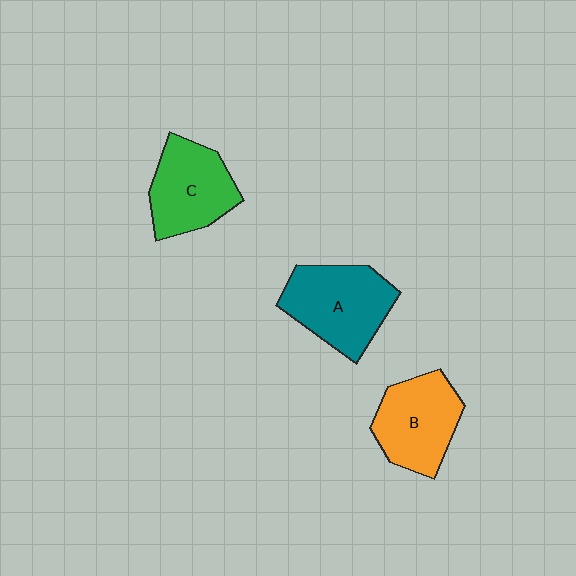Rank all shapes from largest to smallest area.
From largest to smallest: A (teal), B (orange), C (green).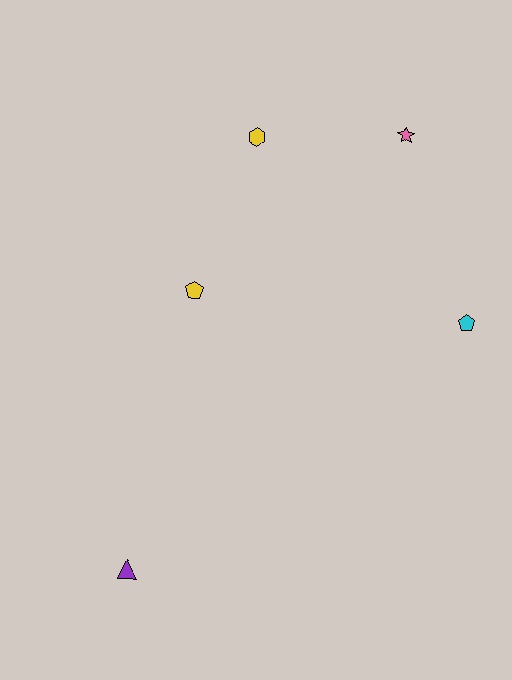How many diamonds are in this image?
There are no diamonds.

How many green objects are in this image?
There are no green objects.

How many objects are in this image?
There are 5 objects.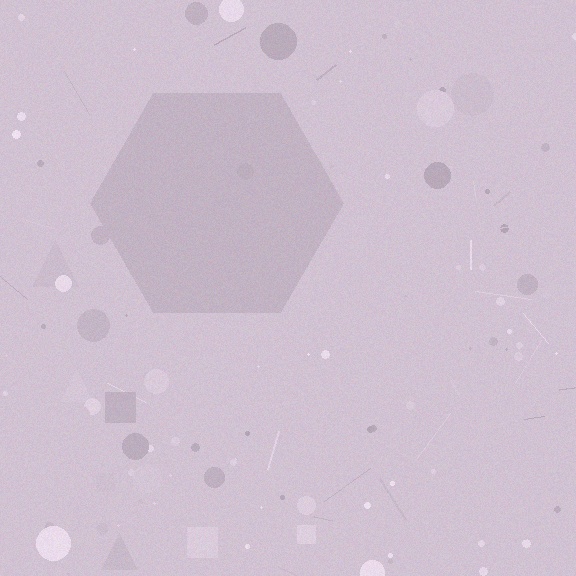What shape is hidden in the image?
A hexagon is hidden in the image.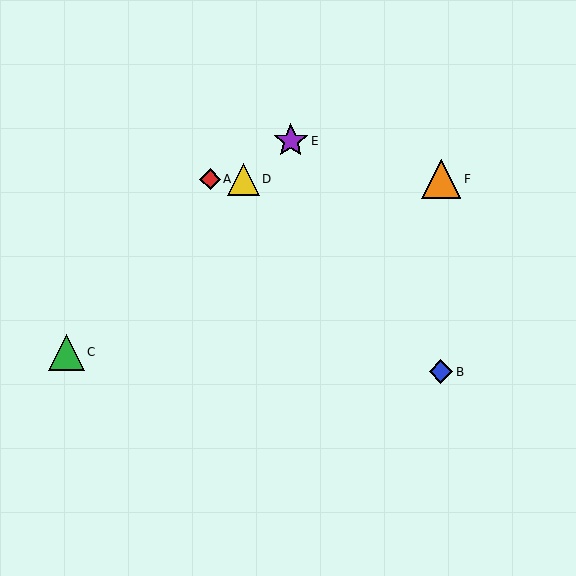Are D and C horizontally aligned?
No, D is at y≈179 and C is at y≈352.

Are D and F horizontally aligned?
Yes, both are at y≈179.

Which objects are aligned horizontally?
Objects A, D, F are aligned horizontally.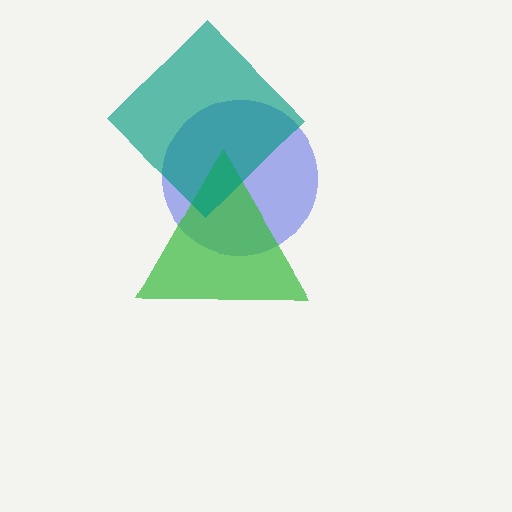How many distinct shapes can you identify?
There are 3 distinct shapes: a blue circle, a green triangle, a teal diamond.